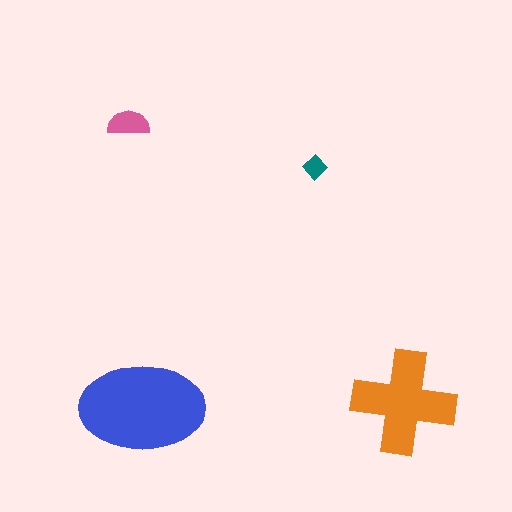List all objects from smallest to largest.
The teal diamond, the pink semicircle, the orange cross, the blue ellipse.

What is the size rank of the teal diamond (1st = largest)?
4th.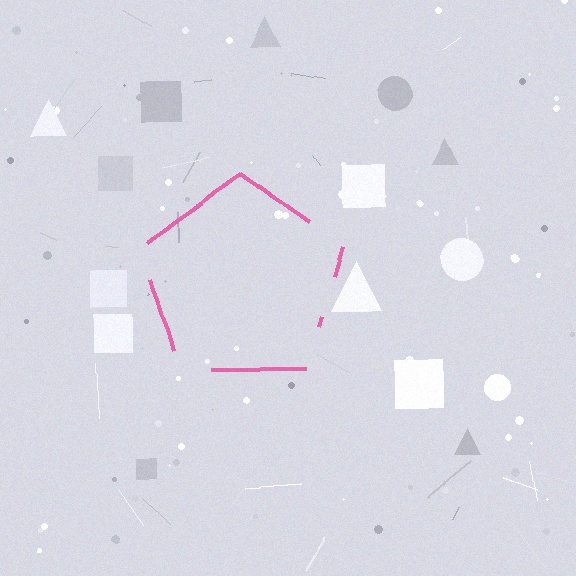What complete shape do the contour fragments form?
The contour fragments form a pentagon.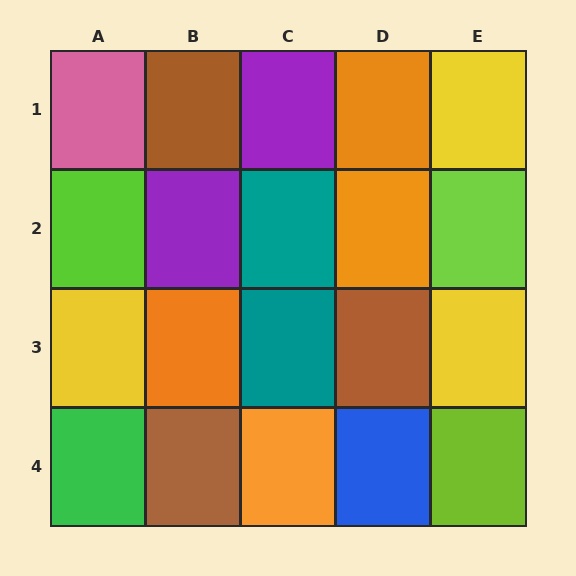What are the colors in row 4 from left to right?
Green, brown, orange, blue, lime.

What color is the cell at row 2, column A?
Lime.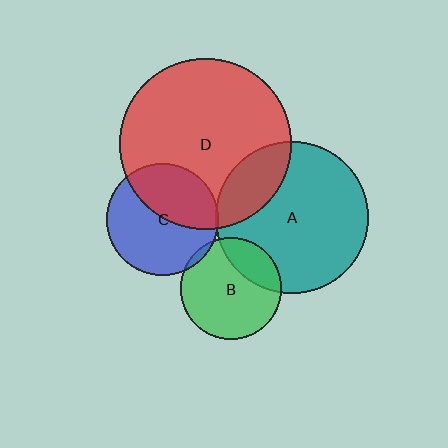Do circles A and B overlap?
Yes.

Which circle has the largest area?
Circle D (red).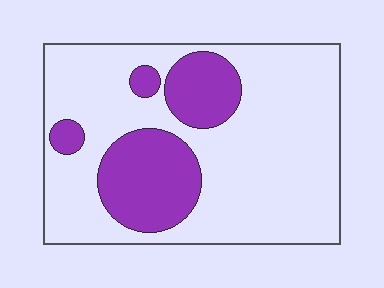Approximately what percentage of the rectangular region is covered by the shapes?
Approximately 25%.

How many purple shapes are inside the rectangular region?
4.